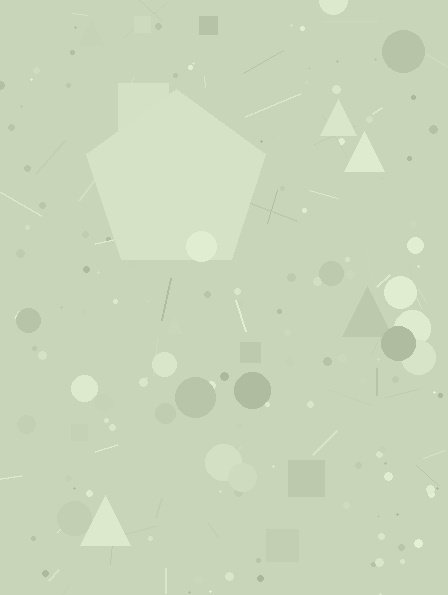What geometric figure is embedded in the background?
A pentagon is embedded in the background.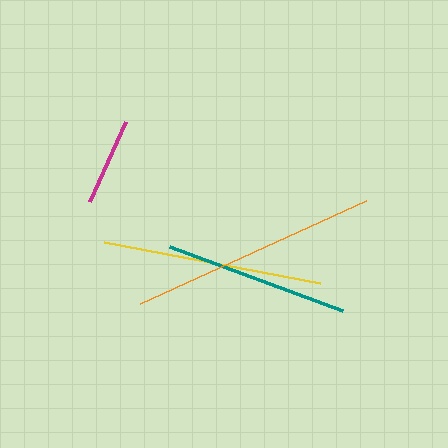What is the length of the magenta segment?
The magenta segment is approximately 87 pixels long.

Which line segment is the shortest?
The magenta line is the shortest at approximately 87 pixels.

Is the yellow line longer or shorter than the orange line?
The orange line is longer than the yellow line.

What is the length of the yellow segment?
The yellow segment is approximately 221 pixels long.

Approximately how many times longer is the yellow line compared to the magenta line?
The yellow line is approximately 2.5 times the length of the magenta line.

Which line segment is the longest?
The orange line is the longest at approximately 248 pixels.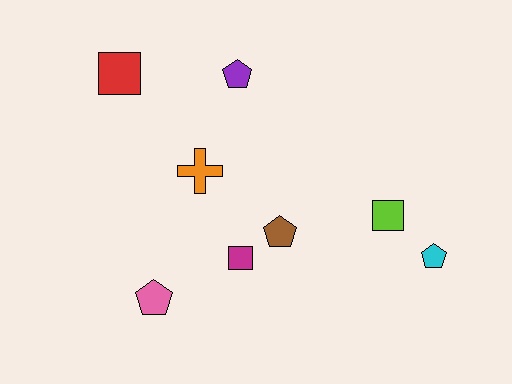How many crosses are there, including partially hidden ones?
There is 1 cross.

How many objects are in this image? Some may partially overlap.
There are 8 objects.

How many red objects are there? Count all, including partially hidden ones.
There is 1 red object.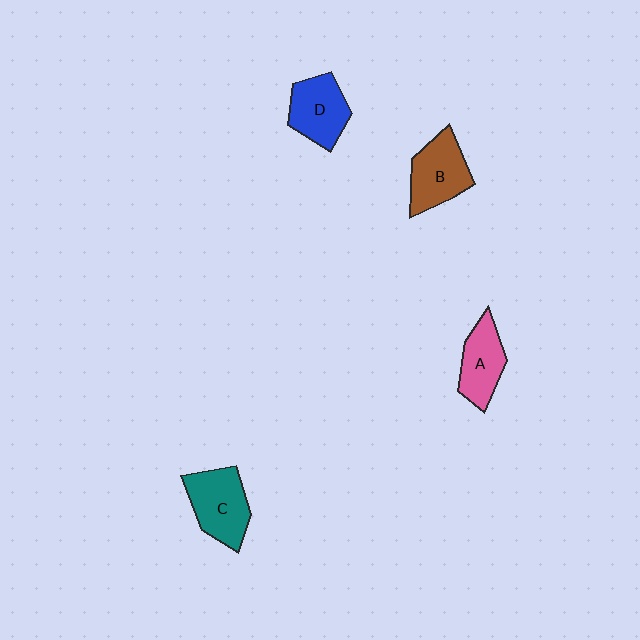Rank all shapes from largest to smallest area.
From largest to smallest: C (teal), B (brown), D (blue), A (pink).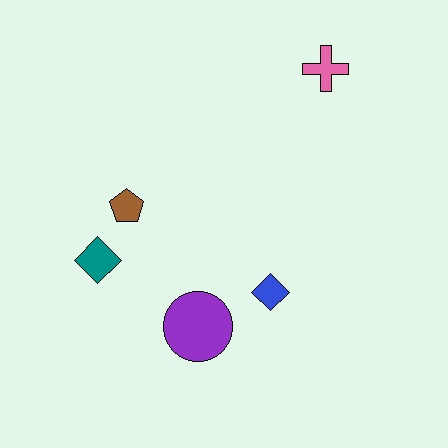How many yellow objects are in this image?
There are no yellow objects.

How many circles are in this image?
There is 1 circle.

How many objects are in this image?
There are 5 objects.